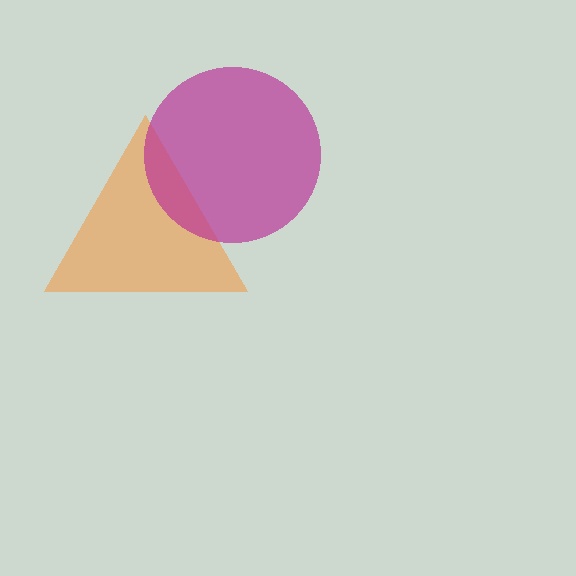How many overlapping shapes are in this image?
There are 2 overlapping shapes in the image.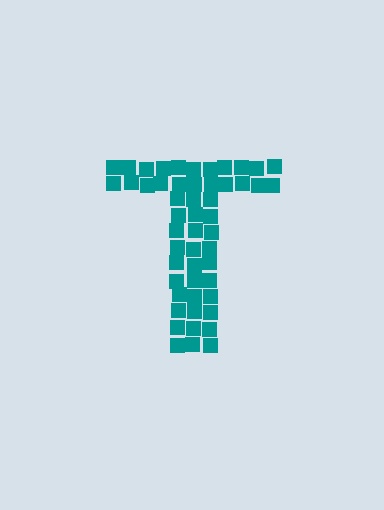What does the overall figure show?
The overall figure shows the letter T.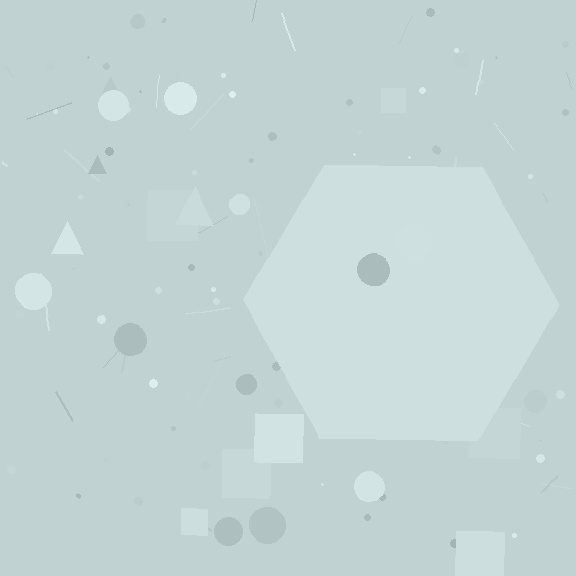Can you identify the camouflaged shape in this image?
The camouflaged shape is a hexagon.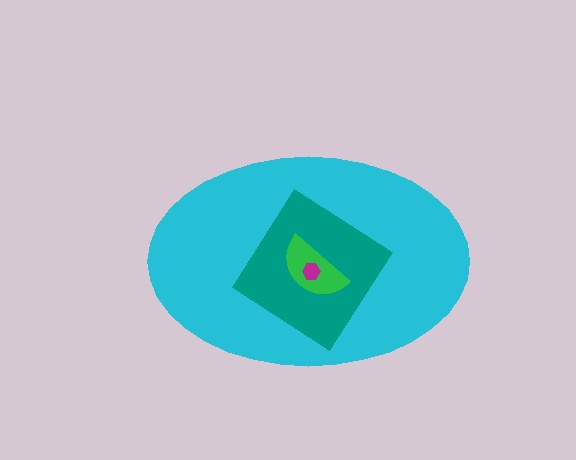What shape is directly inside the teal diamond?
The green semicircle.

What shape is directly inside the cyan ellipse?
The teal diamond.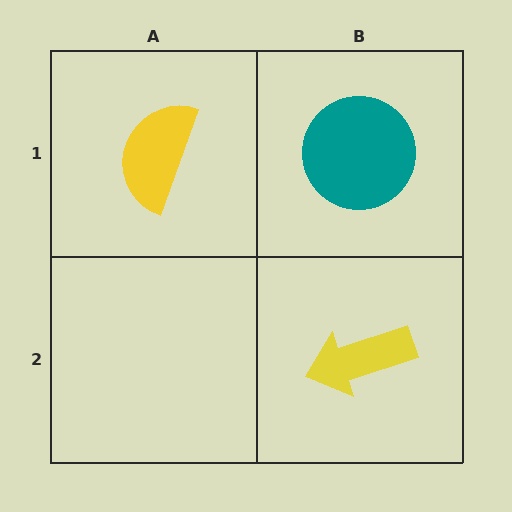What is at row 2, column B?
A yellow arrow.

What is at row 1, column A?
A yellow semicircle.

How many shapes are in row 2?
1 shape.